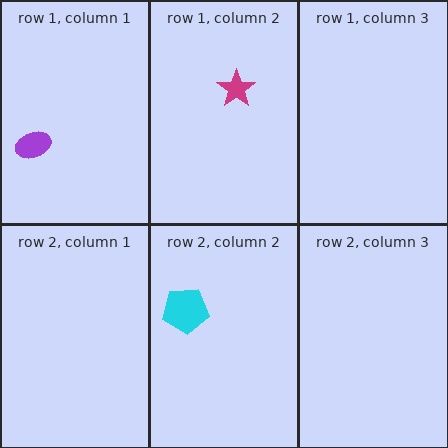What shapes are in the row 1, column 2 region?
The magenta star.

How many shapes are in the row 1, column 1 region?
1.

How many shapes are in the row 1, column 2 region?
1.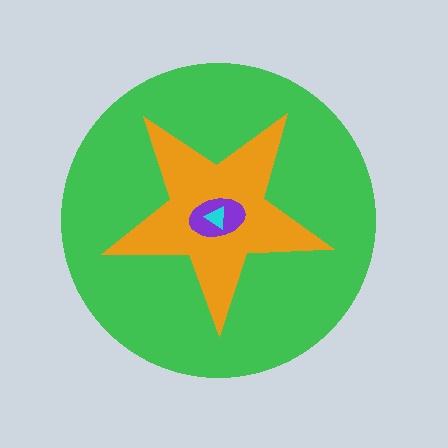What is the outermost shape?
The green circle.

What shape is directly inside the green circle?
The orange star.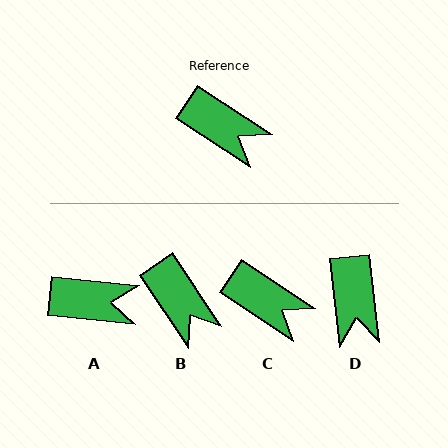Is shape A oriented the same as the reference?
No, it is off by about 27 degrees.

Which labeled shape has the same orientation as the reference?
C.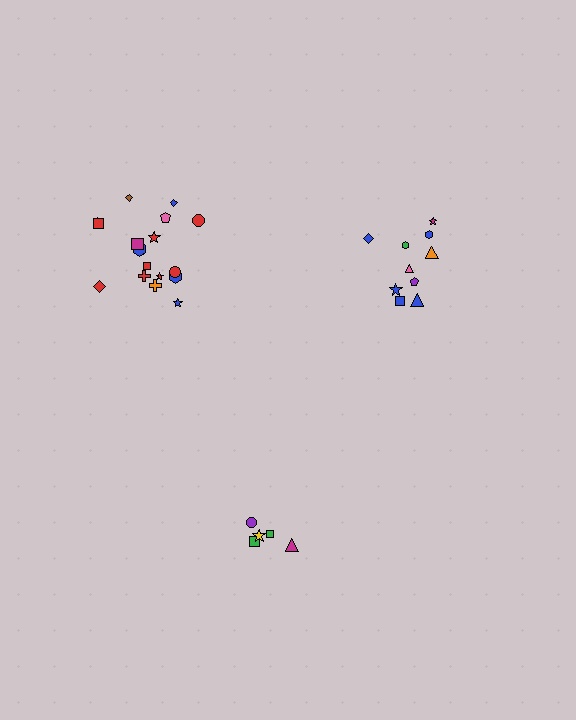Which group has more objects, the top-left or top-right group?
The top-left group.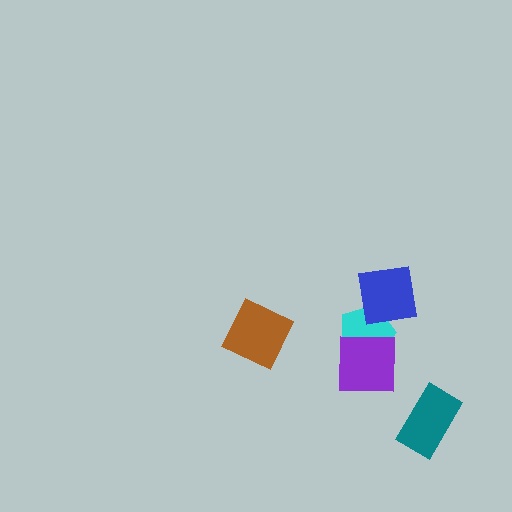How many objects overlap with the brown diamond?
0 objects overlap with the brown diamond.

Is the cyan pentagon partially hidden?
Yes, it is partially covered by another shape.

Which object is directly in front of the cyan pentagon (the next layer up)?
The purple square is directly in front of the cyan pentagon.